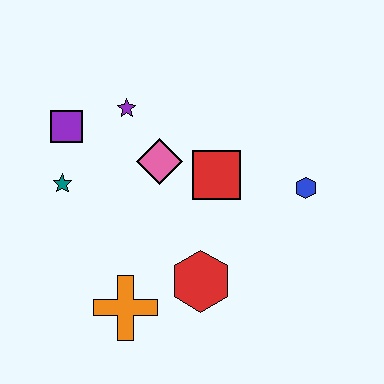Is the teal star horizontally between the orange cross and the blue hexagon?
No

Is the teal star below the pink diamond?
Yes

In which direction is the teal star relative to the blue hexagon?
The teal star is to the left of the blue hexagon.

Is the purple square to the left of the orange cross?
Yes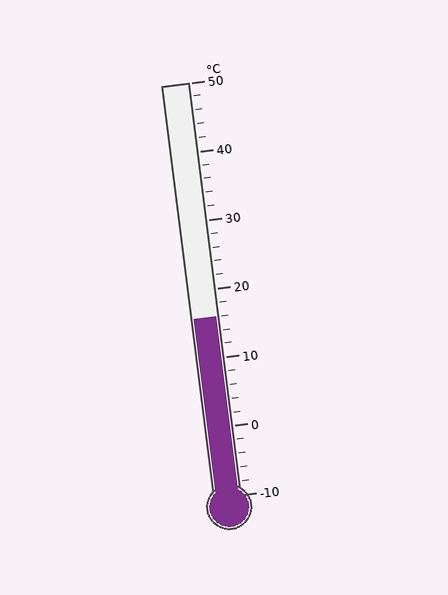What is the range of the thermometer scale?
The thermometer scale ranges from -10°C to 50°C.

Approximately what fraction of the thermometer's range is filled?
The thermometer is filled to approximately 45% of its range.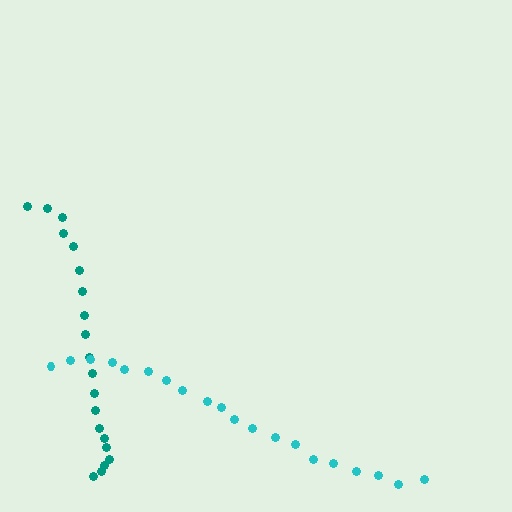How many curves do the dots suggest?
There are 2 distinct paths.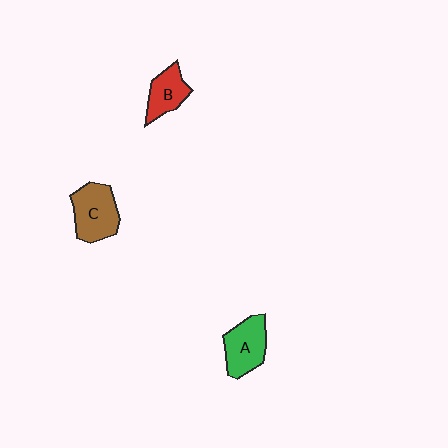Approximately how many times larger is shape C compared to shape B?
Approximately 1.4 times.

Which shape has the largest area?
Shape C (brown).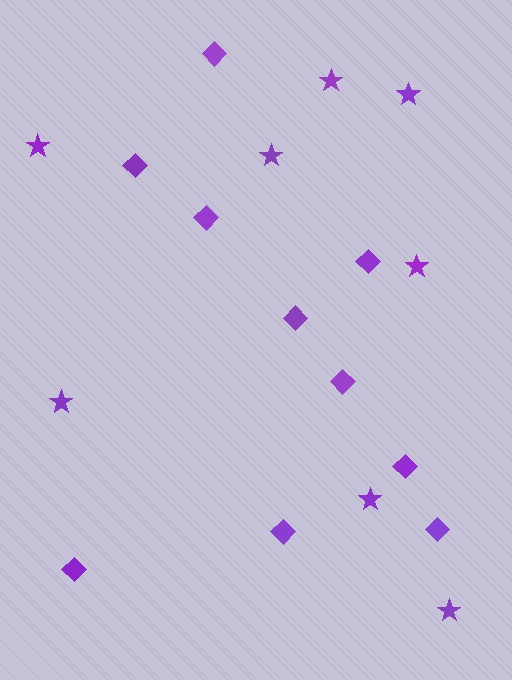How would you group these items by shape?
There are 2 groups: one group of stars (8) and one group of diamonds (10).